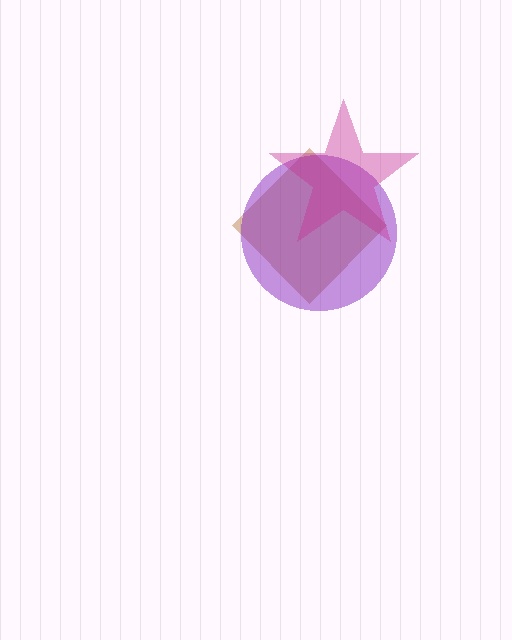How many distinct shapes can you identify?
There are 3 distinct shapes: a brown diamond, a purple circle, a magenta star.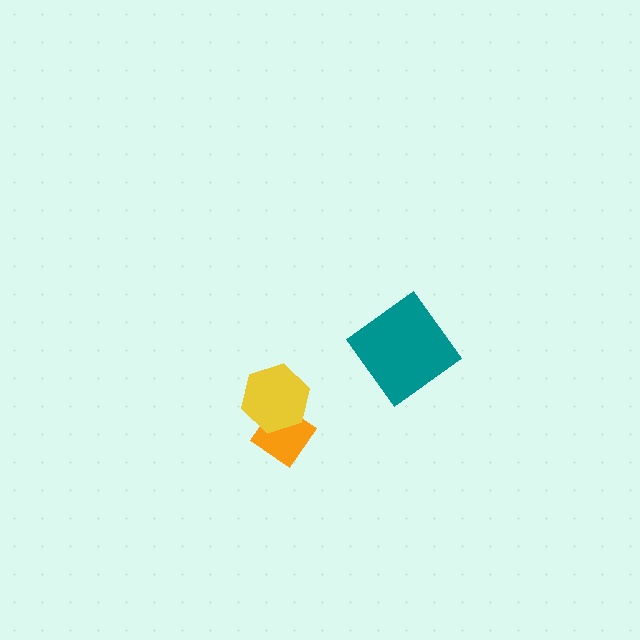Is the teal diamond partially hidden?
No, no other shape covers it.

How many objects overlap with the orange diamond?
1 object overlaps with the orange diamond.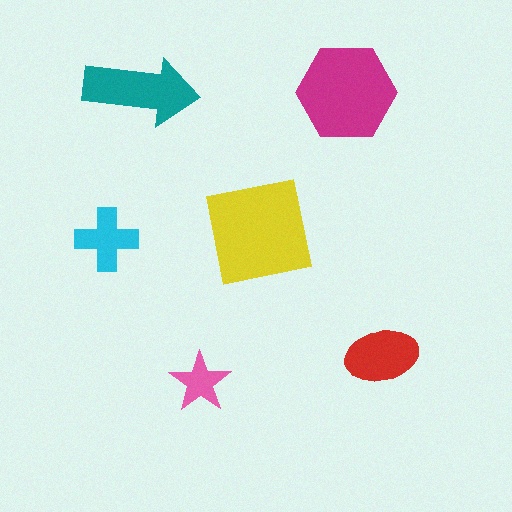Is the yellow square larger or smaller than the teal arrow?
Larger.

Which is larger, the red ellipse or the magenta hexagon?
The magenta hexagon.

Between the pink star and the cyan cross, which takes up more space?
The cyan cross.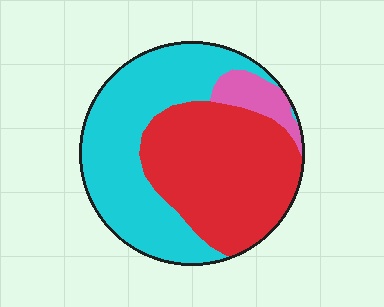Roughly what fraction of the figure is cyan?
Cyan takes up about one half (1/2) of the figure.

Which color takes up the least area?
Pink, at roughly 10%.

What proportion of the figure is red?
Red covers around 45% of the figure.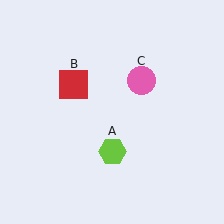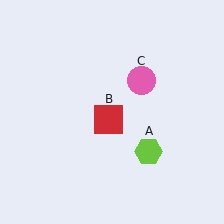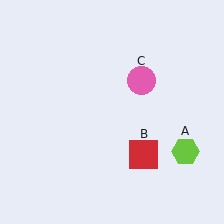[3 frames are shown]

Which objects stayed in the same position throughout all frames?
Pink circle (object C) remained stationary.